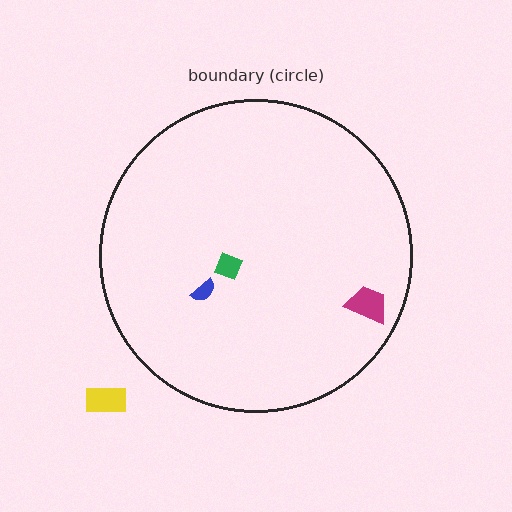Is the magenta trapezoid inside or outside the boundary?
Inside.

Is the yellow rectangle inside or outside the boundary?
Outside.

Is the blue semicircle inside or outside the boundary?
Inside.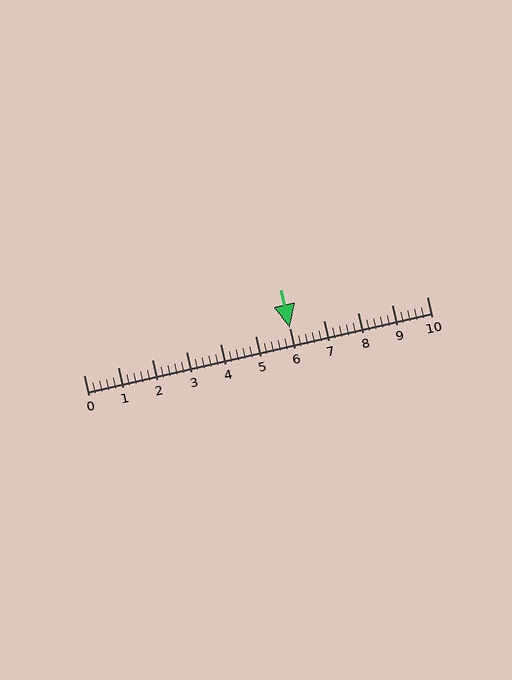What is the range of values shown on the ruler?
The ruler shows values from 0 to 10.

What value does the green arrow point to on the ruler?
The green arrow points to approximately 6.0.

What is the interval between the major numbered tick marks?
The major tick marks are spaced 1 units apart.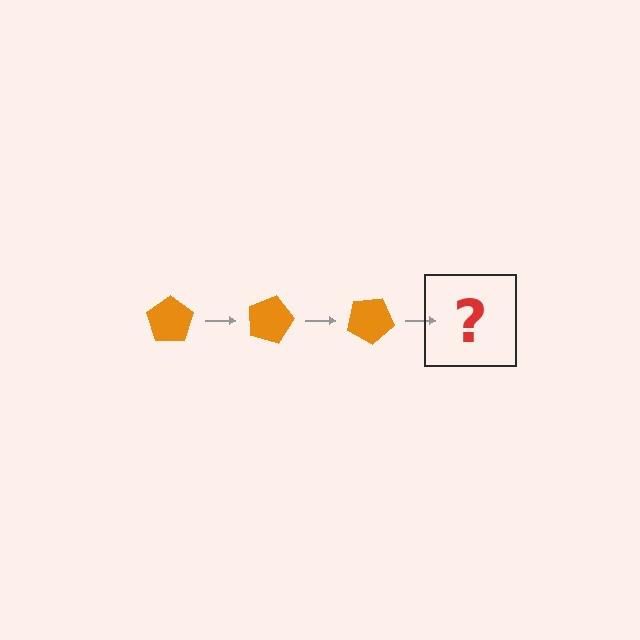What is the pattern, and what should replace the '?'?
The pattern is that the pentagon rotates 15 degrees each step. The '?' should be an orange pentagon rotated 45 degrees.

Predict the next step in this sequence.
The next step is an orange pentagon rotated 45 degrees.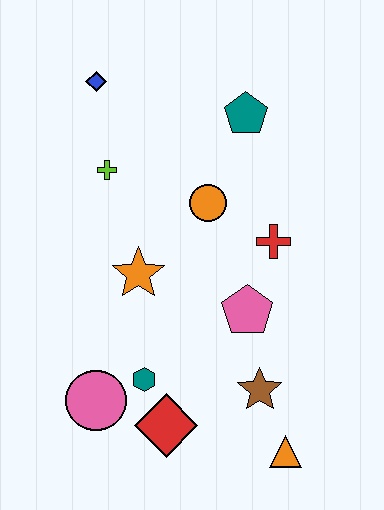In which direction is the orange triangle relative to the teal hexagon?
The orange triangle is to the right of the teal hexagon.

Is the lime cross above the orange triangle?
Yes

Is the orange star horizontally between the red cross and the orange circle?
No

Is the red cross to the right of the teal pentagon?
Yes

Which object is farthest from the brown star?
The blue diamond is farthest from the brown star.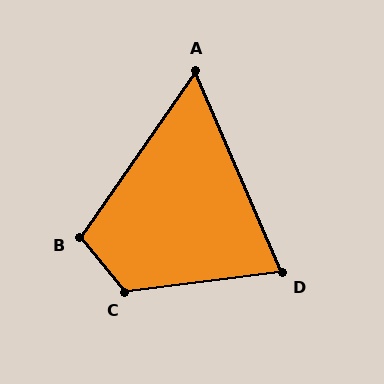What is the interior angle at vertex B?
Approximately 106 degrees (obtuse).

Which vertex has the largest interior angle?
C, at approximately 122 degrees.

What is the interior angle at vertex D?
Approximately 74 degrees (acute).